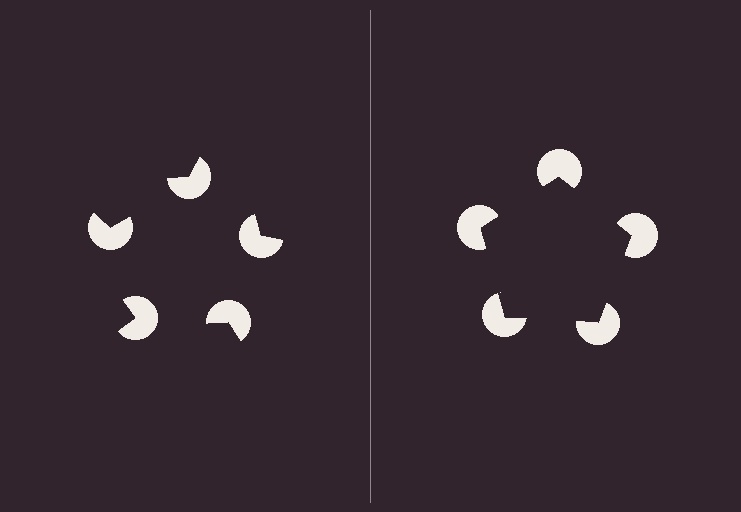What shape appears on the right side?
An illusory pentagon.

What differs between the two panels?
The pac-man discs are positioned identically on both sides; only the wedge orientations differ. On the right they align to a pentagon; on the left they are misaligned.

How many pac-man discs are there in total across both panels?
10 — 5 on each side.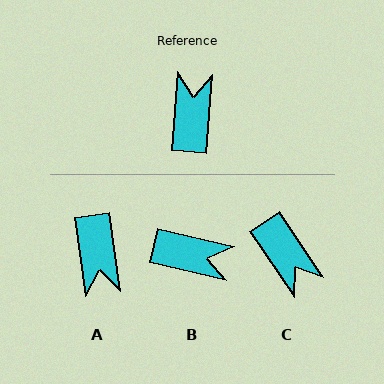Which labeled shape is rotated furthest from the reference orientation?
A, about 168 degrees away.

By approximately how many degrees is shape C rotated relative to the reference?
Approximately 142 degrees clockwise.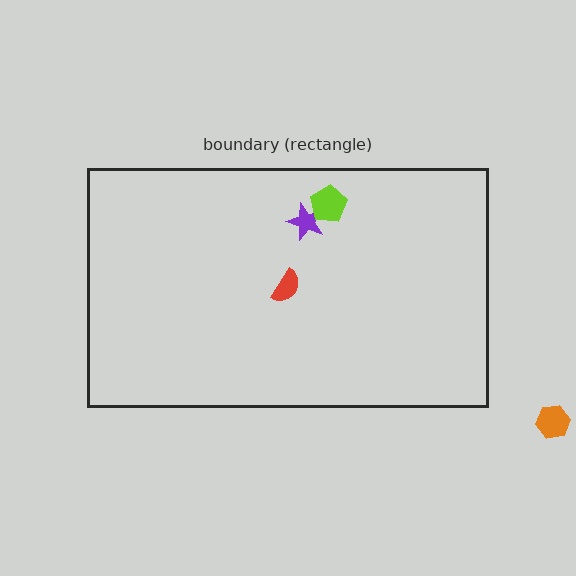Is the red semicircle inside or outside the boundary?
Inside.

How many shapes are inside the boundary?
3 inside, 1 outside.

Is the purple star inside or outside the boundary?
Inside.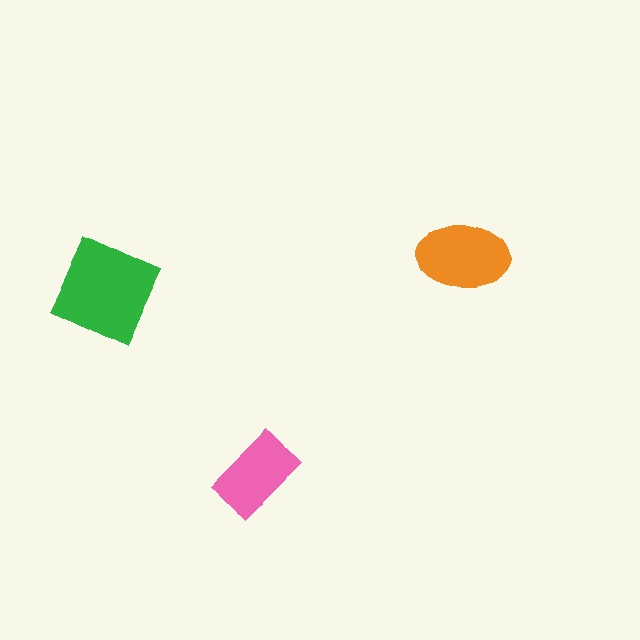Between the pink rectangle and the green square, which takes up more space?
The green square.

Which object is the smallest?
The pink rectangle.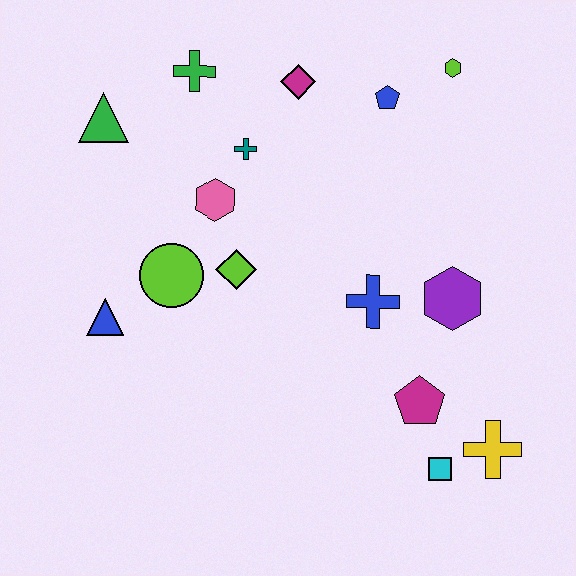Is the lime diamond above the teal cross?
No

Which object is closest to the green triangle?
The green cross is closest to the green triangle.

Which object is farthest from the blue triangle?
The lime hexagon is farthest from the blue triangle.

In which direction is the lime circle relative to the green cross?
The lime circle is below the green cross.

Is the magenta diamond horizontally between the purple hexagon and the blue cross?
No